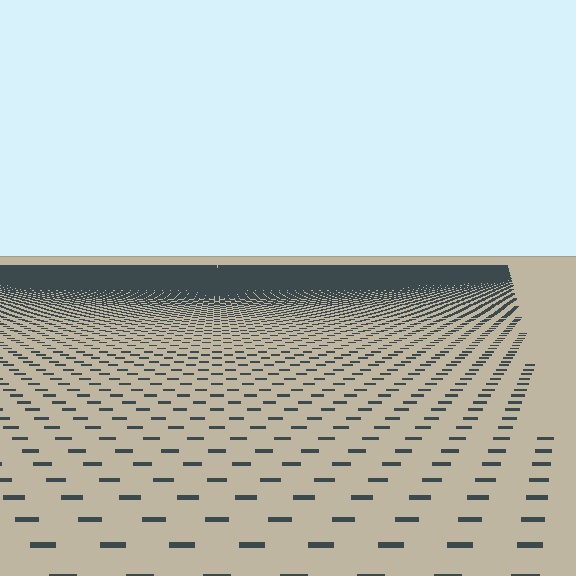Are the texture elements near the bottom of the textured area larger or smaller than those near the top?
Larger. Near the bottom, elements are closer to the viewer and appear at a bigger on-screen size.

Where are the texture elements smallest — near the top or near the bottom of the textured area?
Near the top.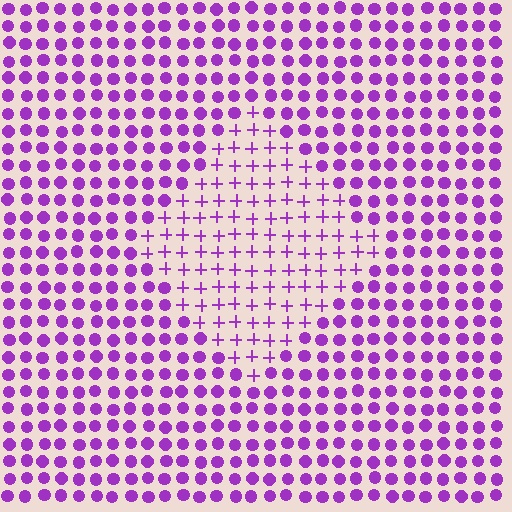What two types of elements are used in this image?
The image uses plus signs inside the diamond region and circles outside it.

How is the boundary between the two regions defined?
The boundary is defined by a change in element shape: plus signs inside vs. circles outside. All elements share the same color and spacing.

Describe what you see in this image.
The image is filled with small purple elements arranged in a uniform grid. A diamond-shaped region contains plus signs, while the surrounding area contains circles. The boundary is defined purely by the change in element shape.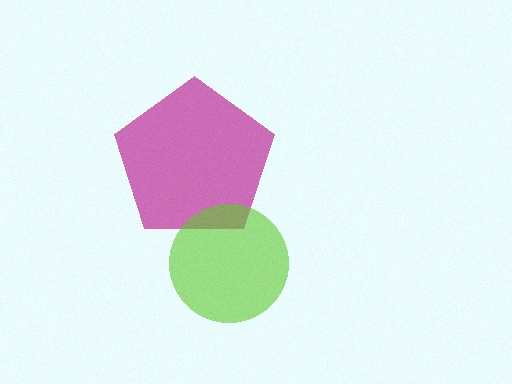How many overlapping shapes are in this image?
There are 2 overlapping shapes in the image.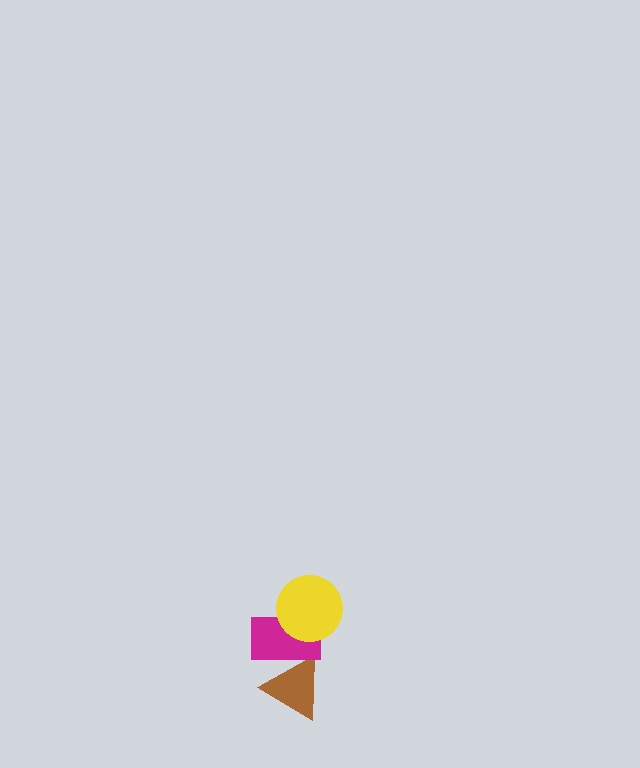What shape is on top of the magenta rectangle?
The yellow circle is on top of the magenta rectangle.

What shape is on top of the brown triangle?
The magenta rectangle is on top of the brown triangle.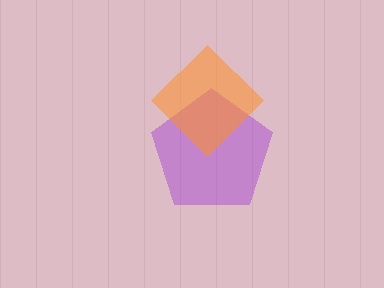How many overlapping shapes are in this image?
There are 2 overlapping shapes in the image.